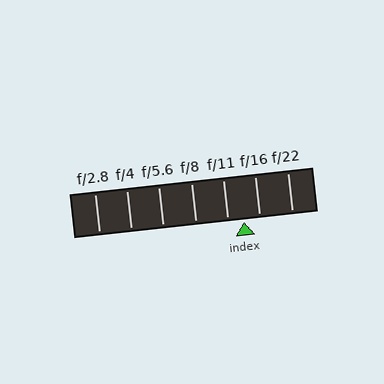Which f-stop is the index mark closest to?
The index mark is closest to f/16.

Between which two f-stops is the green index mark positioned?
The index mark is between f/11 and f/16.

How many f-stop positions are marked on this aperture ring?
There are 7 f-stop positions marked.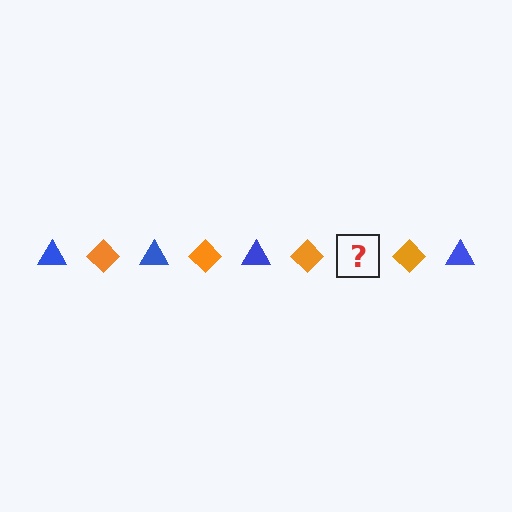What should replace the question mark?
The question mark should be replaced with a blue triangle.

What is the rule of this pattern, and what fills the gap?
The rule is that the pattern alternates between blue triangle and orange diamond. The gap should be filled with a blue triangle.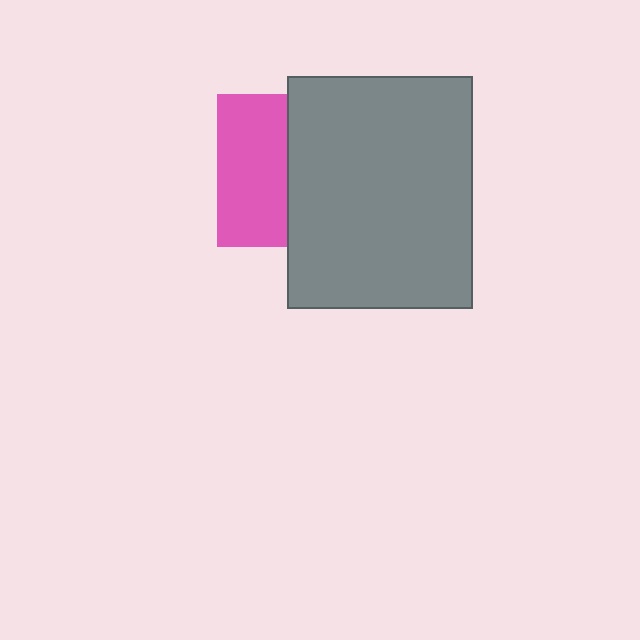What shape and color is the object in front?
The object in front is a gray rectangle.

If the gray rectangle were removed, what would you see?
You would see the complete pink square.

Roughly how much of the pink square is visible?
About half of it is visible (roughly 46%).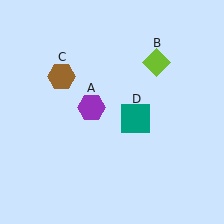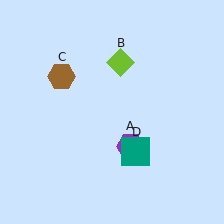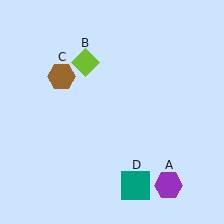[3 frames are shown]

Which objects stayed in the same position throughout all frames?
Brown hexagon (object C) remained stationary.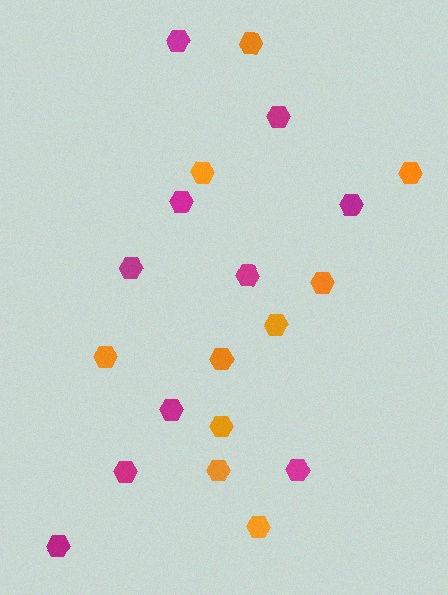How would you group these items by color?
There are 2 groups: one group of magenta hexagons (10) and one group of orange hexagons (10).